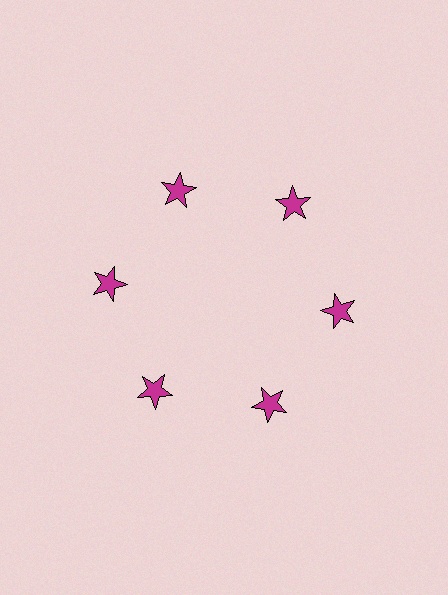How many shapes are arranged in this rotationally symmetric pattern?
There are 6 shapes, arranged in 6 groups of 1.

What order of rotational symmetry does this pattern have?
This pattern has 6-fold rotational symmetry.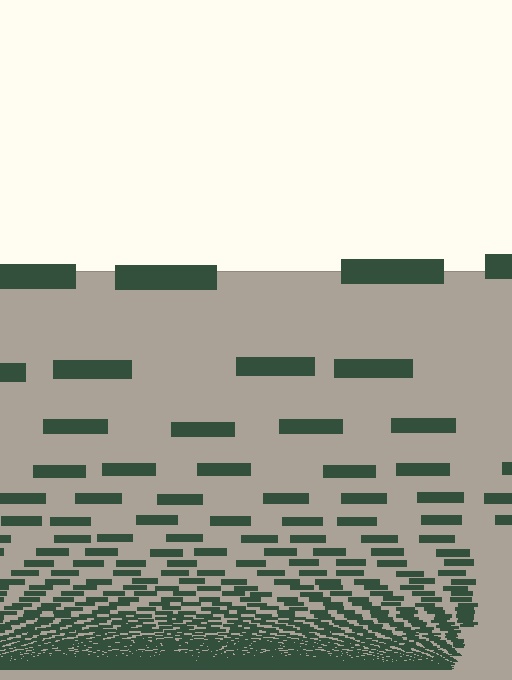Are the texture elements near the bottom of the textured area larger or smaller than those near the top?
Smaller. The gradient is inverted — elements near the bottom are smaller and denser.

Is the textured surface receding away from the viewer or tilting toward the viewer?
The surface appears to tilt toward the viewer. Texture elements get larger and sparser toward the top.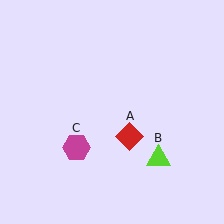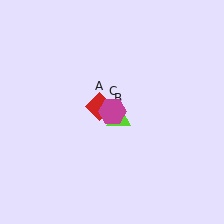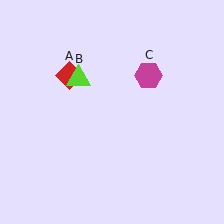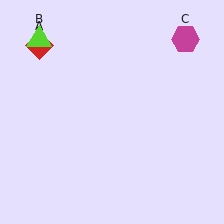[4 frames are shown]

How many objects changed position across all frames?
3 objects changed position: red diamond (object A), lime triangle (object B), magenta hexagon (object C).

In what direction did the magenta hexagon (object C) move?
The magenta hexagon (object C) moved up and to the right.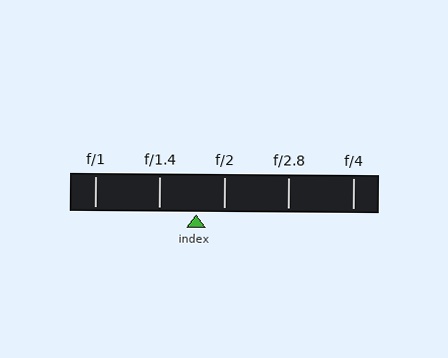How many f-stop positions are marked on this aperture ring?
There are 5 f-stop positions marked.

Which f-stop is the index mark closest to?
The index mark is closest to f/2.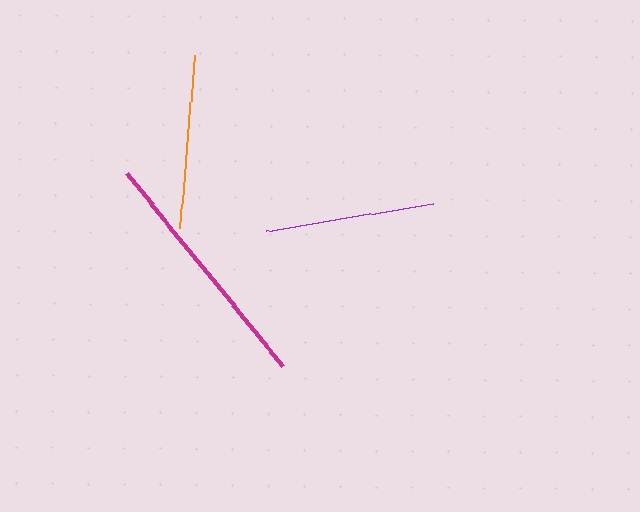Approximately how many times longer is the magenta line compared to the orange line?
The magenta line is approximately 1.4 times the length of the orange line.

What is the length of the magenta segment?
The magenta segment is approximately 249 pixels long.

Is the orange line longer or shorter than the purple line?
The orange line is longer than the purple line.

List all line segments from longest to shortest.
From longest to shortest: magenta, orange, purple.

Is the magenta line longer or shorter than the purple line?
The magenta line is longer than the purple line.